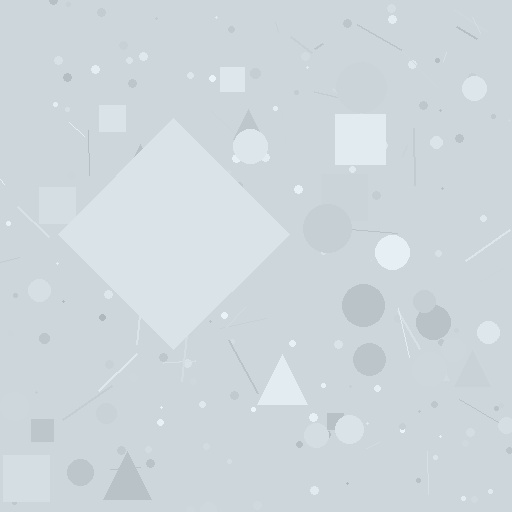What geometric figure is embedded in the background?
A diamond is embedded in the background.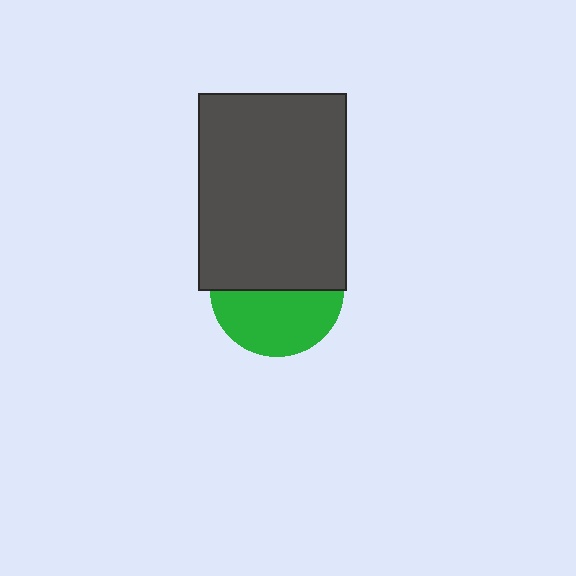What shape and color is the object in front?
The object in front is a dark gray rectangle.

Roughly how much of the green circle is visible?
About half of it is visible (roughly 49%).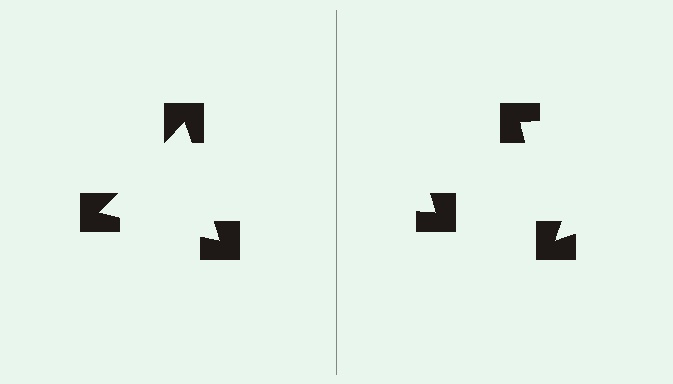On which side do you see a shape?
An illusory triangle appears on the left side. On the right side the wedge cuts are rotated, so no coherent shape forms.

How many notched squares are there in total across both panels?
6 — 3 on each side.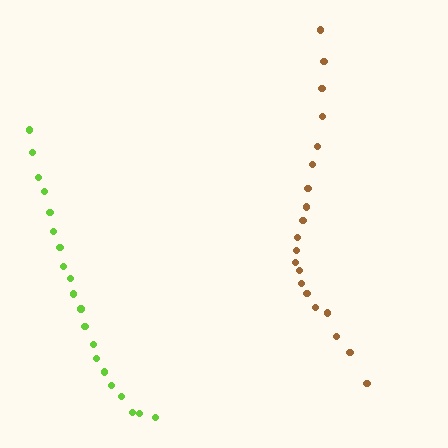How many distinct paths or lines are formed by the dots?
There are 2 distinct paths.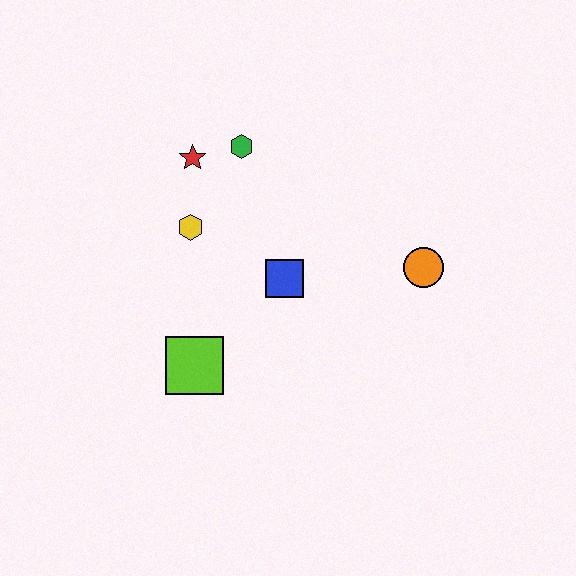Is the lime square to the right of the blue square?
No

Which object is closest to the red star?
The green hexagon is closest to the red star.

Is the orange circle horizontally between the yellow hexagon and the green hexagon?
No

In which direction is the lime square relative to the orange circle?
The lime square is to the left of the orange circle.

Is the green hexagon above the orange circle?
Yes